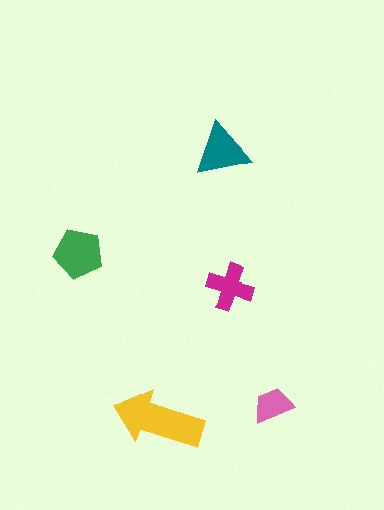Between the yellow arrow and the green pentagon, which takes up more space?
The yellow arrow.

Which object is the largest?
The yellow arrow.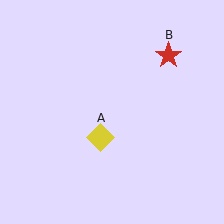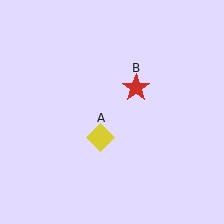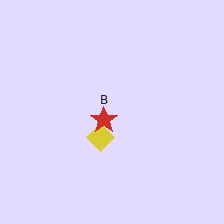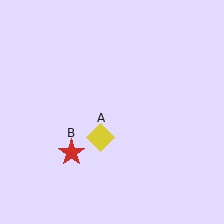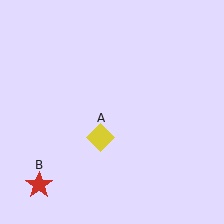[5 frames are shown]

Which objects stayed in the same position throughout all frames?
Yellow diamond (object A) remained stationary.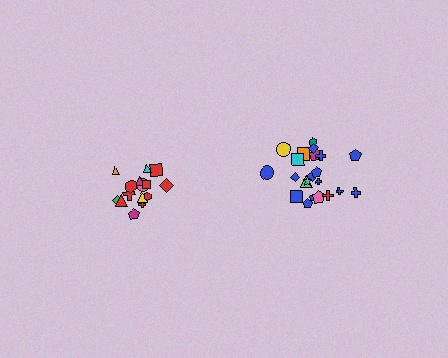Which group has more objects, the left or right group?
The right group.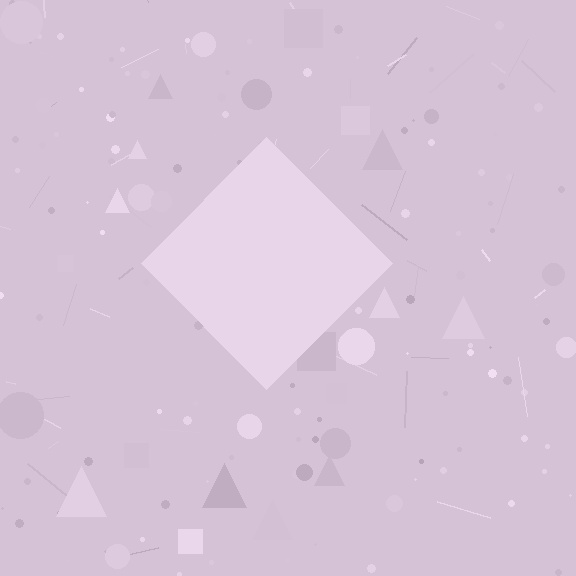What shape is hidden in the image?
A diamond is hidden in the image.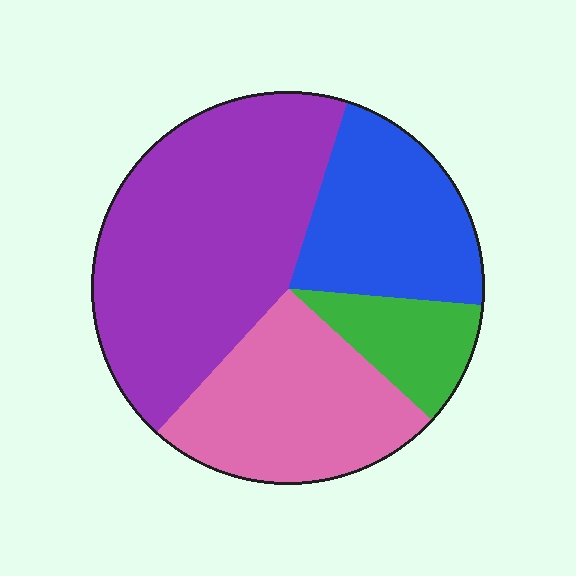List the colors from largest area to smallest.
From largest to smallest: purple, pink, blue, green.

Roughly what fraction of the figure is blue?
Blue covers around 20% of the figure.